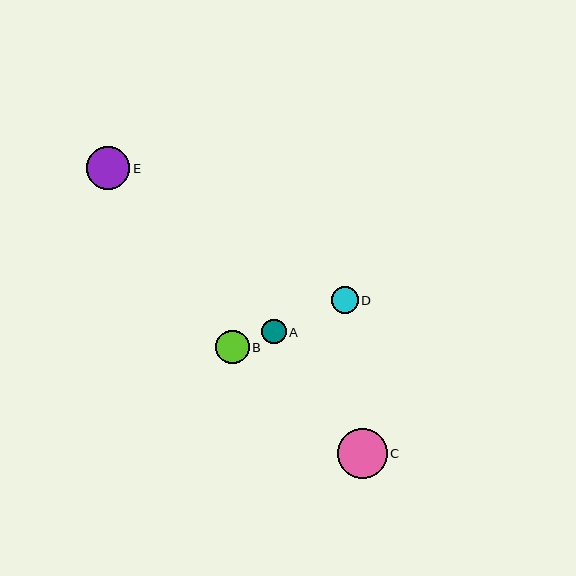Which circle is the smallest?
Circle A is the smallest with a size of approximately 25 pixels.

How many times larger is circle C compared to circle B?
Circle C is approximately 1.5 times the size of circle B.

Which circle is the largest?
Circle C is the largest with a size of approximately 50 pixels.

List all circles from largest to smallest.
From largest to smallest: C, E, B, D, A.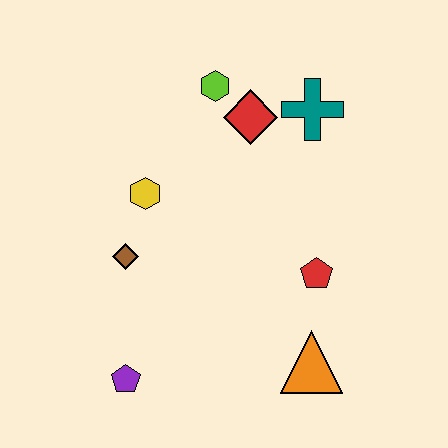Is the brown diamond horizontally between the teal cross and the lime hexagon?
No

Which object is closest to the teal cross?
The red diamond is closest to the teal cross.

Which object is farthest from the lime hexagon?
The purple pentagon is farthest from the lime hexagon.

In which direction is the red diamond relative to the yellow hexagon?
The red diamond is to the right of the yellow hexagon.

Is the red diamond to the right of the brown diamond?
Yes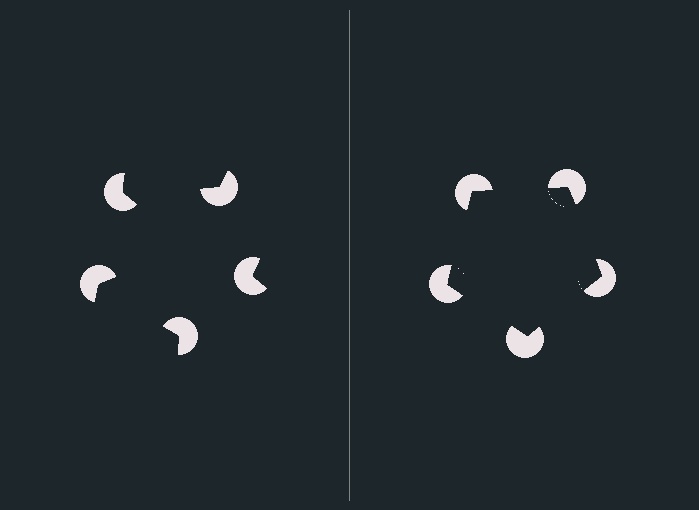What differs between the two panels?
The pac-man discs are positioned identically on both sides; only the wedge orientations differ. On the right they align to a pentagon; on the left they are misaligned.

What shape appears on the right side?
An illusory pentagon.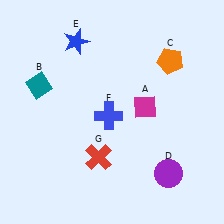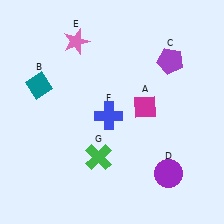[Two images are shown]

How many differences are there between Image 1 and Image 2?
There are 3 differences between the two images.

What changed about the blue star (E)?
In Image 1, E is blue. In Image 2, it changed to pink.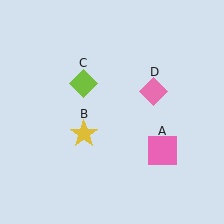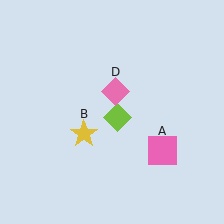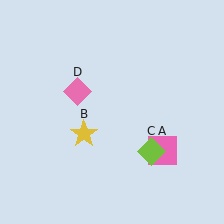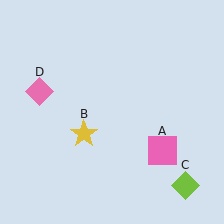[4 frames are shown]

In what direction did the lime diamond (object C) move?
The lime diamond (object C) moved down and to the right.